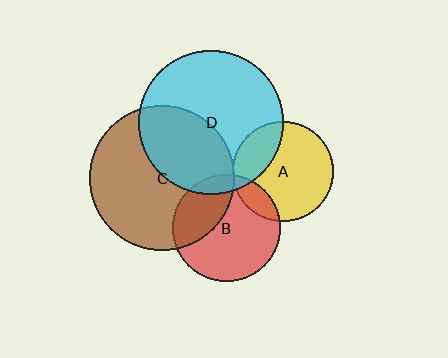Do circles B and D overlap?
Yes.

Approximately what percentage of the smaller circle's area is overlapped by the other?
Approximately 10%.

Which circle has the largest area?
Circle D (cyan).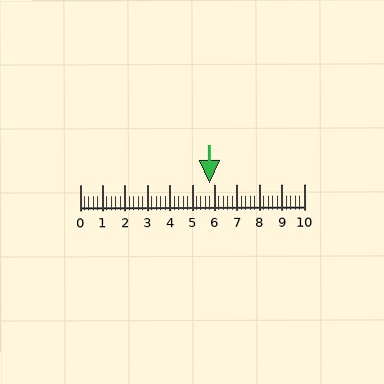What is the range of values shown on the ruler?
The ruler shows values from 0 to 10.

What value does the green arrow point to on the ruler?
The green arrow points to approximately 5.8.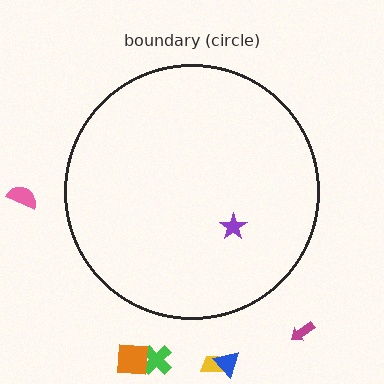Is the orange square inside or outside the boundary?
Outside.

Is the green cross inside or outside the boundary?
Outside.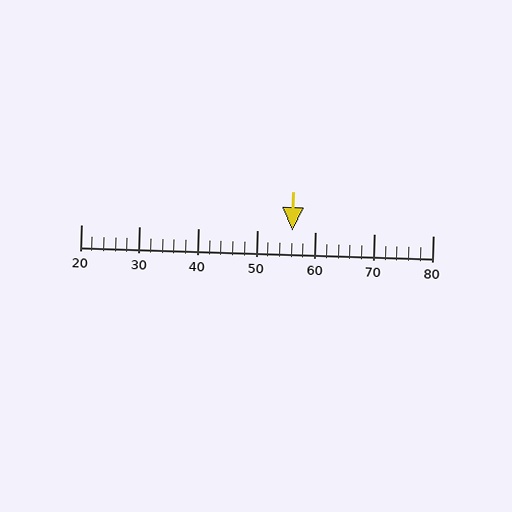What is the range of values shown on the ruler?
The ruler shows values from 20 to 80.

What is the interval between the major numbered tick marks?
The major tick marks are spaced 10 units apart.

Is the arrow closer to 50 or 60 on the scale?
The arrow is closer to 60.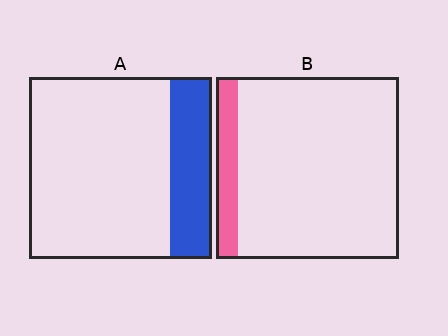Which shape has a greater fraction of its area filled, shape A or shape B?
Shape A.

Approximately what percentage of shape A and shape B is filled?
A is approximately 25% and B is approximately 10%.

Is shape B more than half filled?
No.